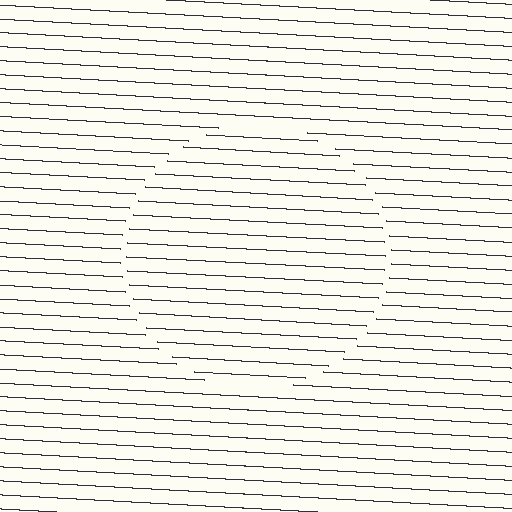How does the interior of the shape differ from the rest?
The interior of the shape contains the same grating, shifted by half a period — the contour is defined by the phase discontinuity where line-ends from the inner and outer gratings abut.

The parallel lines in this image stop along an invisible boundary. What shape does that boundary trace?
An illusory circle. The interior of the shape contains the same grating, shifted by half a period — the contour is defined by the phase discontinuity where line-ends from the inner and outer gratings abut.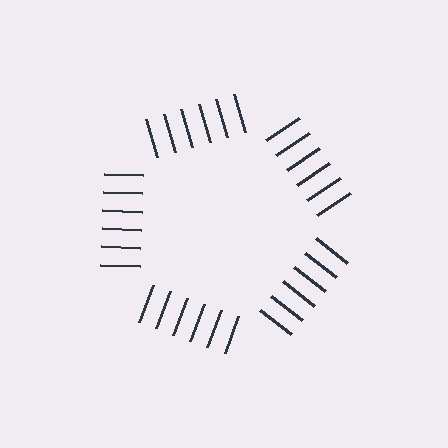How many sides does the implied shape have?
5 sides — the line-ends trace a pentagon.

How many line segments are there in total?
30 — 6 along each of the 5 edges.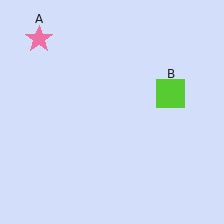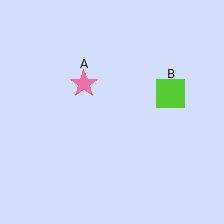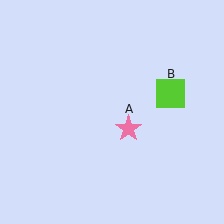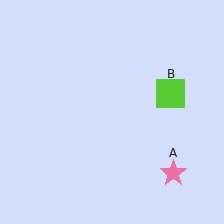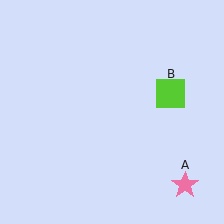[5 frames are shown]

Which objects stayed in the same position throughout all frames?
Lime square (object B) remained stationary.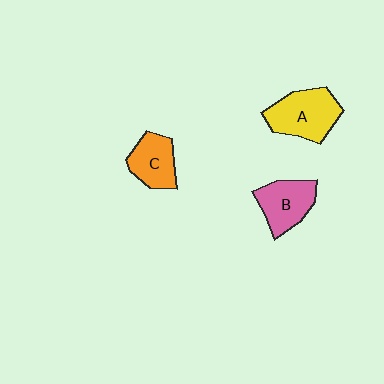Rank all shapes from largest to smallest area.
From largest to smallest: A (yellow), B (pink), C (orange).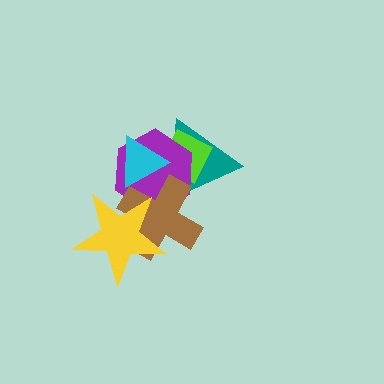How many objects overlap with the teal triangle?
4 objects overlap with the teal triangle.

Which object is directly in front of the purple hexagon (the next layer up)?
The brown cross is directly in front of the purple hexagon.